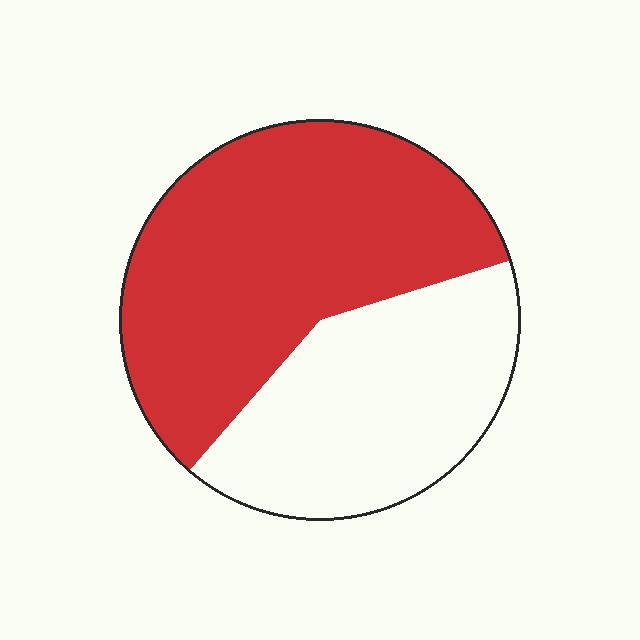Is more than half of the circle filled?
Yes.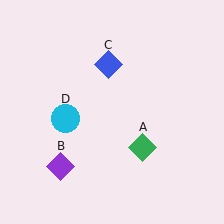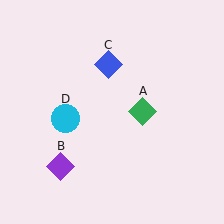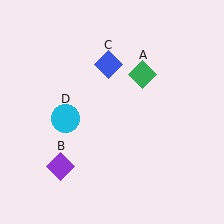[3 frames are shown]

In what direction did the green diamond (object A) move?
The green diamond (object A) moved up.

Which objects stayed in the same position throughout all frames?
Purple diamond (object B) and blue diamond (object C) and cyan circle (object D) remained stationary.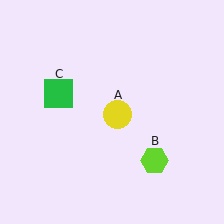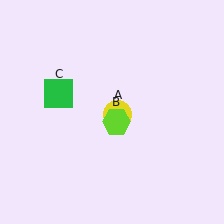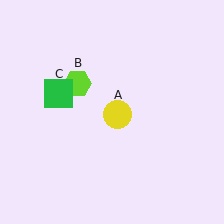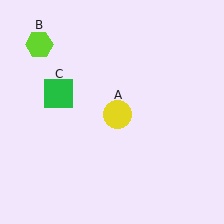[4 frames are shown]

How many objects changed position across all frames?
1 object changed position: lime hexagon (object B).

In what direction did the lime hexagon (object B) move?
The lime hexagon (object B) moved up and to the left.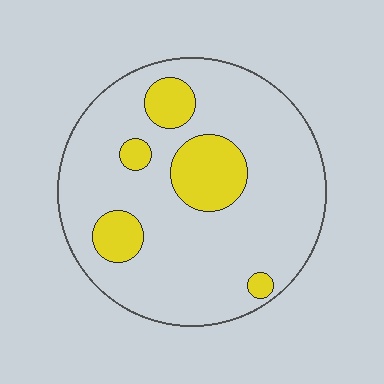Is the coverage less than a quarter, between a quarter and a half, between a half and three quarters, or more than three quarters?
Less than a quarter.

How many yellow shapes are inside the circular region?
5.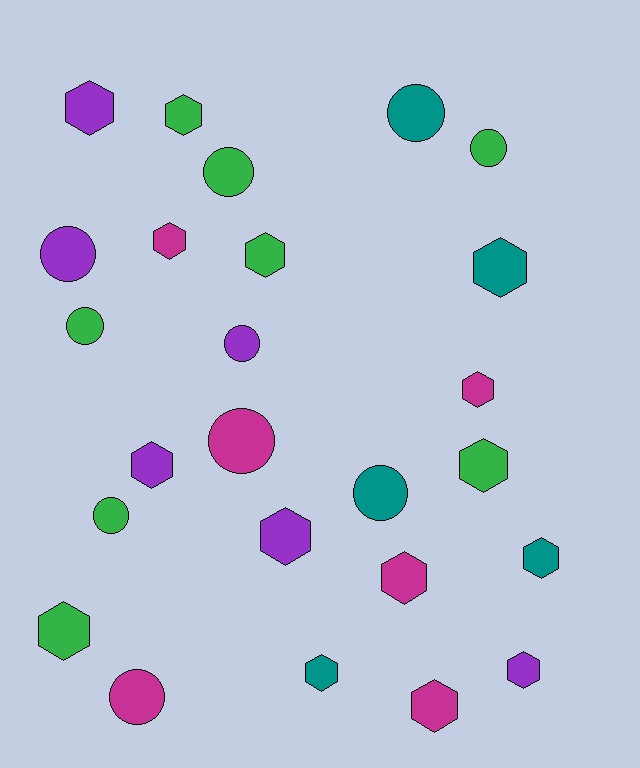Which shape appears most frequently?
Hexagon, with 15 objects.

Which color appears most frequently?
Green, with 8 objects.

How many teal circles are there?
There are 2 teal circles.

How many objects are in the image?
There are 25 objects.